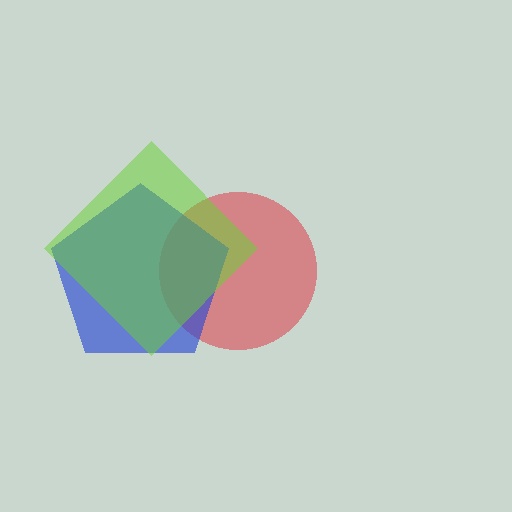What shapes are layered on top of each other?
The layered shapes are: a red circle, a blue pentagon, a lime diamond.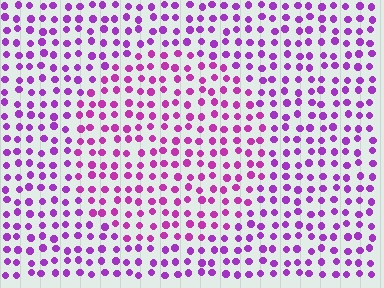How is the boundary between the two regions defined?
The boundary is defined purely by a slight shift in hue (about 22 degrees). Spacing, size, and orientation are identical on both sides.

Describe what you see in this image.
The image is filled with small purple elements in a uniform arrangement. A circle-shaped region is visible where the elements are tinted to a slightly different hue, forming a subtle color boundary.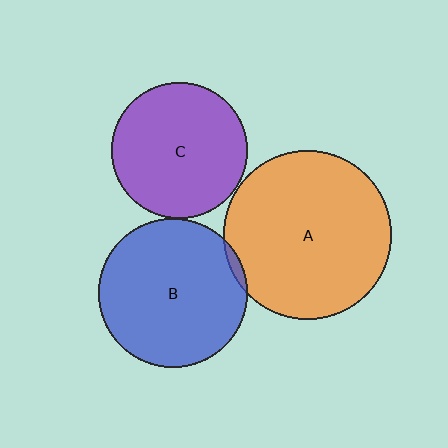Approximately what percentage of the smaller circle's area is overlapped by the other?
Approximately 5%.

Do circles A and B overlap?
Yes.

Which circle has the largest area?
Circle A (orange).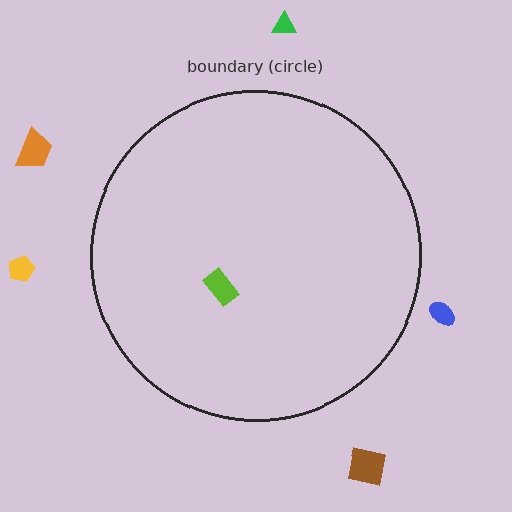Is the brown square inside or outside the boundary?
Outside.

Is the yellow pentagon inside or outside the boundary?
Outside.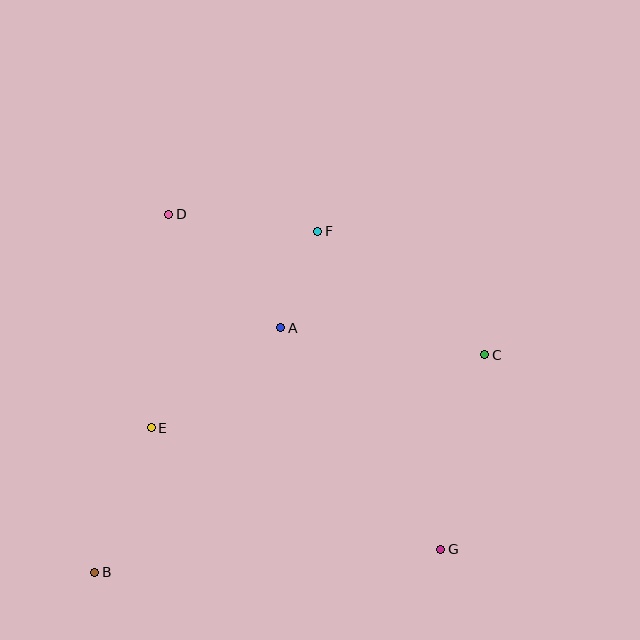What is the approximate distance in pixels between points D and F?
The distance between D and F is approximately 150 pixels.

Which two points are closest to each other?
Points A and F are closest to each other.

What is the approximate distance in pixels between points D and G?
The distance between D and G is approximately 431 pixels.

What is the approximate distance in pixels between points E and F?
The distance between E and F is approximately 258 pixels.